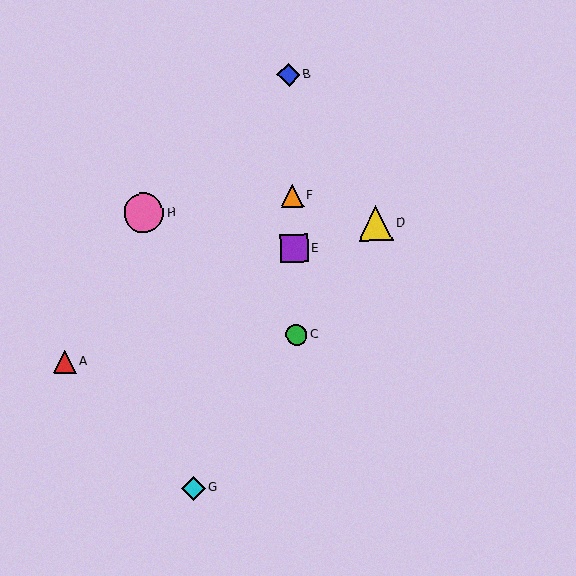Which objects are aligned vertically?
Objects B, C, E, F are aligned vertically.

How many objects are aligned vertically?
4 objects (B, C, E, F) are aligned vertically.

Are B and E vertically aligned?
Yes, both are at x≈289.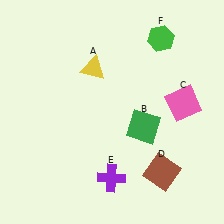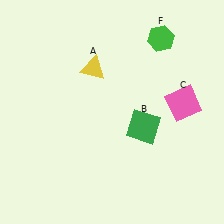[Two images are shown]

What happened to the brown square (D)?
The brown square (D) was removed in Image 2. It was in the bottom-right area of Image 1.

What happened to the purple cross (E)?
The purple cross (E) was removed in Image 2. It was in the bottom-left area of Image 1.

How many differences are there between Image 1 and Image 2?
There are 2 differences between the two images.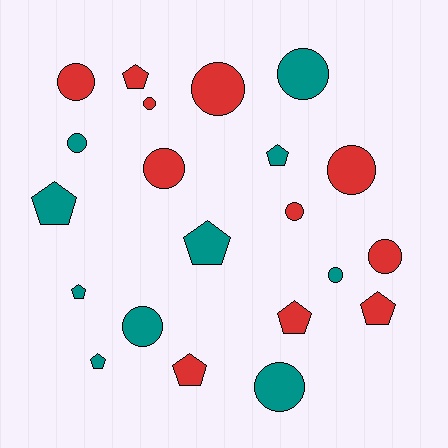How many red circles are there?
There are 7 red circles.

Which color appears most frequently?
Red, with 11 objects.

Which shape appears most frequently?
Circle, with 12 objects.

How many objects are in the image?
There are 21 objects.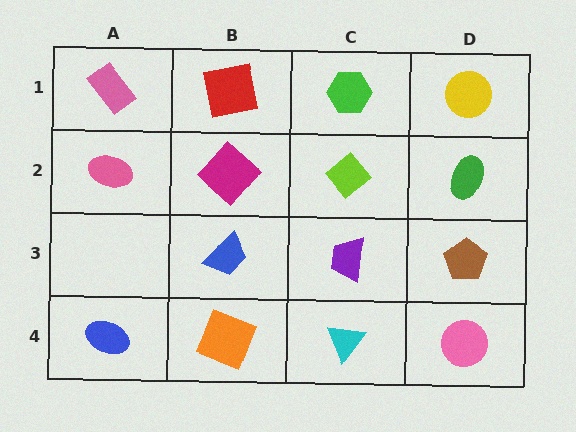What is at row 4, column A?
A blue ellipse.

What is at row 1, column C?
A green hexagon.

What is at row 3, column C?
A purple trapezoid.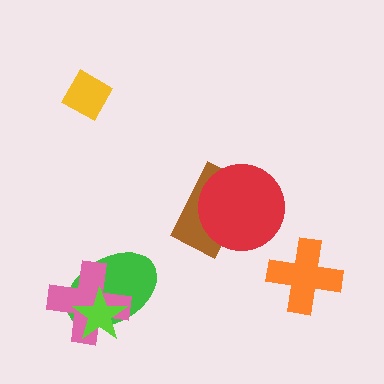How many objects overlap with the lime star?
2 objects overlap with the lime star.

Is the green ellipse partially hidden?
Yes, it is partially covered by another shape.